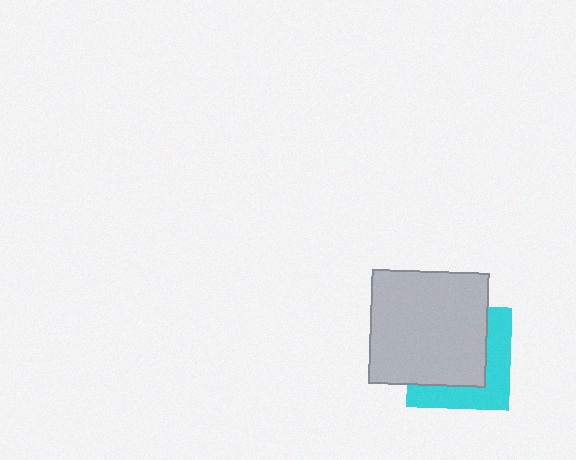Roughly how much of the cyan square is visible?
A small part of it is visible (roughly 39%).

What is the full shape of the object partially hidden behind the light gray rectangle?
The partially hidden object is a cyan square.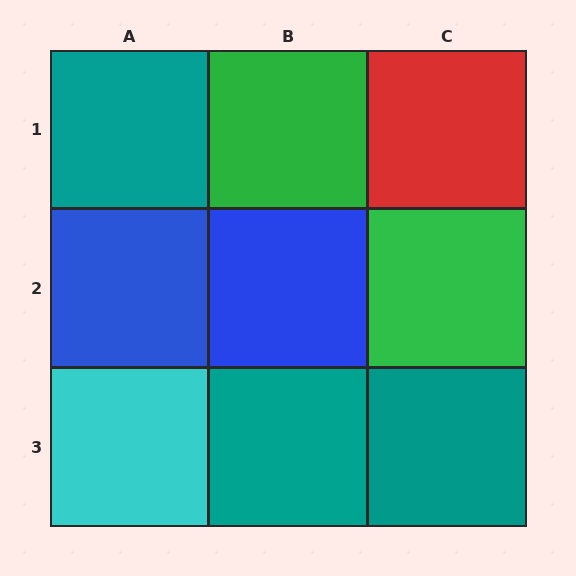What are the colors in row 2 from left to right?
Blue, blue, green.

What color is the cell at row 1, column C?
Red.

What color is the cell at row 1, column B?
Green.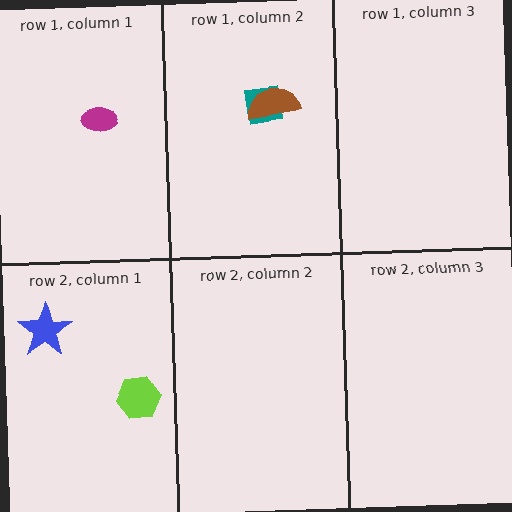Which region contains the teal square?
The row 1, column 2 region.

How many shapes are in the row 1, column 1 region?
1.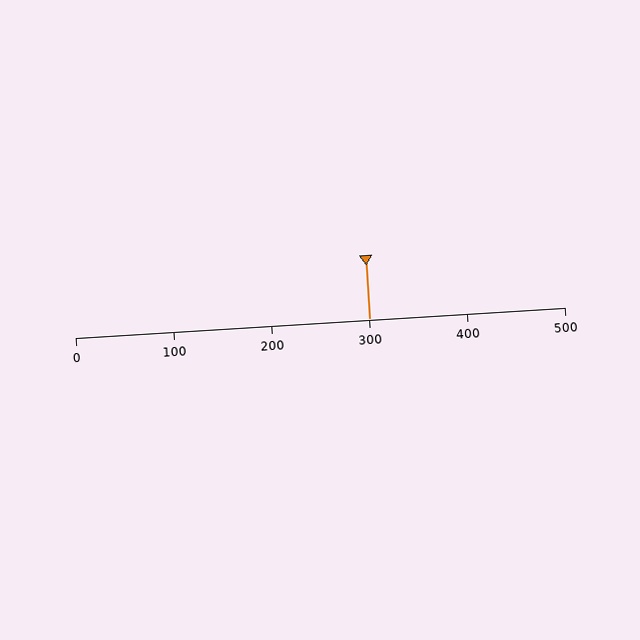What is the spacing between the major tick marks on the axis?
The major ticks are spaced 100 apart.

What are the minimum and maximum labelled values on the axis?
The axis runs from 0 to 500.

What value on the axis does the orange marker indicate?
The marker indicates approximately 300.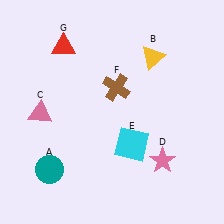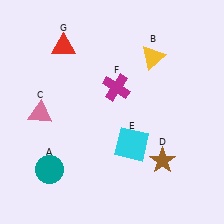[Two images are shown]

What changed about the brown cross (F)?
In Image 1, F is brown. In Image 2, it changed to magenta.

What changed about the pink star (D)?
In Image 1, D is pink. In Image 2, it changed to brown.